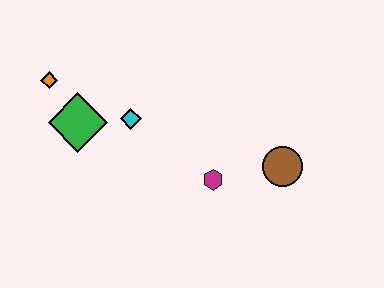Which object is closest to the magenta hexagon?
The brown circle is closest to the magenta hexagon.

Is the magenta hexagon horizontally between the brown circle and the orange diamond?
Yes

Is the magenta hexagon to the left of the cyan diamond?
No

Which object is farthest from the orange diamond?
The brown circle is farthest from the orange diamond.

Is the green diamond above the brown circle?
Yes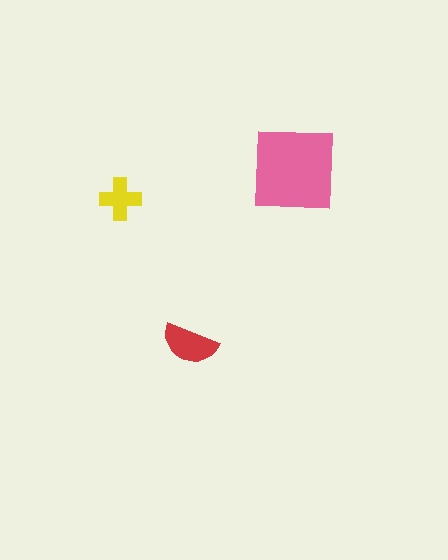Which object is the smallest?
The yellow cross.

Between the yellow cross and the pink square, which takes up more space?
The pink square.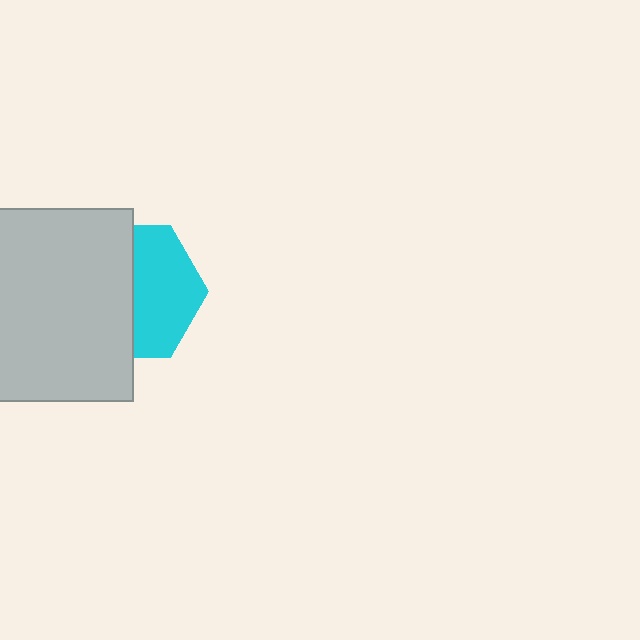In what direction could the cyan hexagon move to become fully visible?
The cyan hexagon could move right. That would shift it out from behind the light gray square entirely.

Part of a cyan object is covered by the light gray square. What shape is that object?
It is a hexagon.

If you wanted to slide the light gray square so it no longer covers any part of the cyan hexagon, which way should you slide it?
Slide it left — that is the most direct way to separate the two shapes.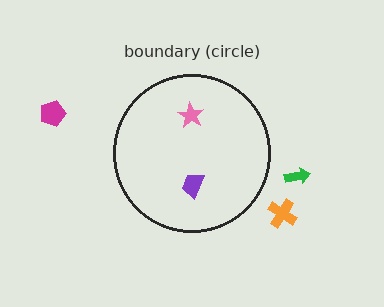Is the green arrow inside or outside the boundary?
Outside.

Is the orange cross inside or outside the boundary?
Outside.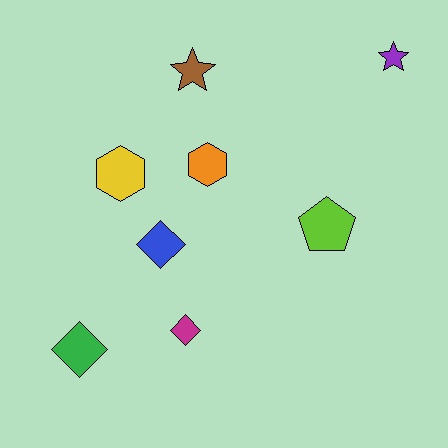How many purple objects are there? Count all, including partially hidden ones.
There is 1 purple object.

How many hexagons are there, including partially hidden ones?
There are 2 hexagons.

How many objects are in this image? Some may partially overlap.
There are 8 objects.